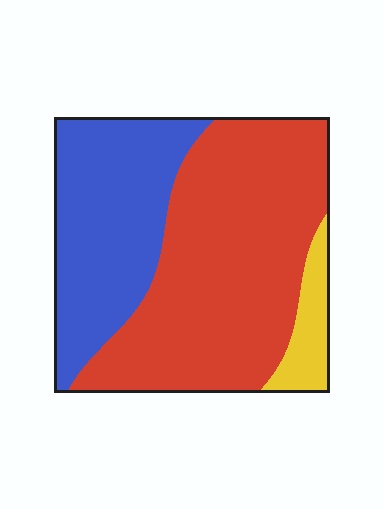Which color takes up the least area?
Yellow, at roughly 10%.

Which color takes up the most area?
Red, at roughly 60%.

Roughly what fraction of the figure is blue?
Blue takes up about one third (1/3) of the figure.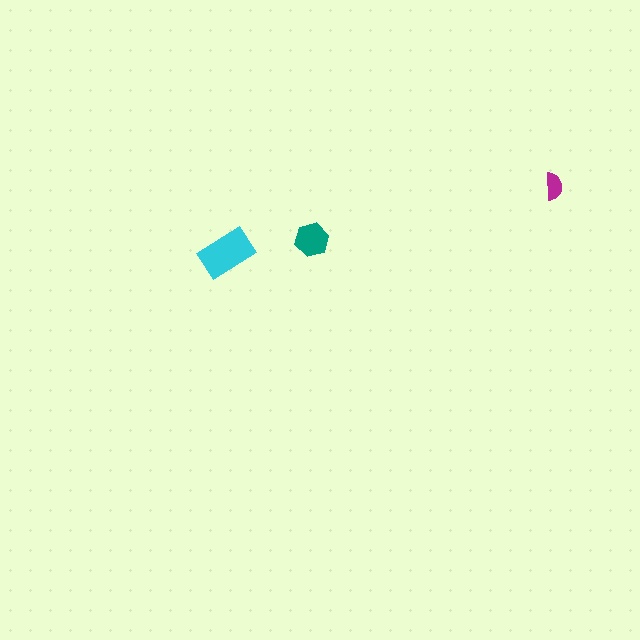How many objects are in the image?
There are 3 objects in the image.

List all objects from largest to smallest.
The cyan rectangle, the teal hexagon, the magenta semicircle.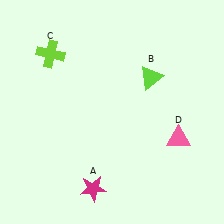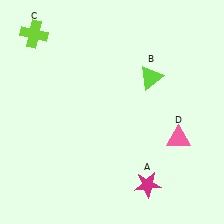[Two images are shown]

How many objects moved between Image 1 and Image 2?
2 objects moved between the two images.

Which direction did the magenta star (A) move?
The magenta star (A) moved right.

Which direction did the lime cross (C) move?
The lime cross (C) moved up.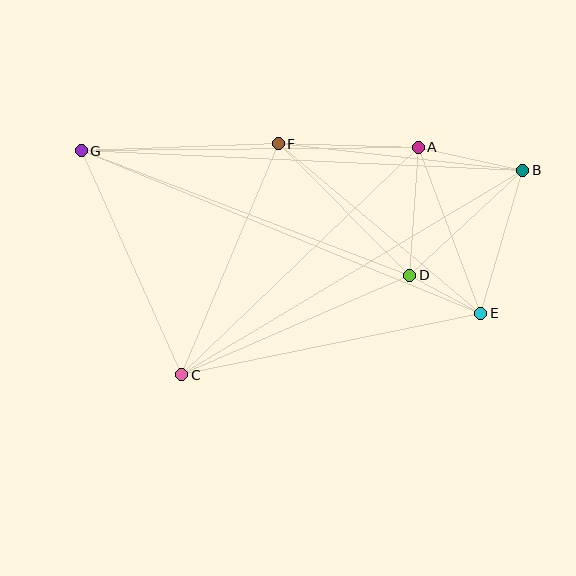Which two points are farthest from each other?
Points B and G are farthest from each other.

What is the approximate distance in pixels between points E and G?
The distance between E and G is approximately 431 pixels.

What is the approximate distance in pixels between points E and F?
The distance between E and F is approximately 264 pixels.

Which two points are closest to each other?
Points D and E are closest to each other.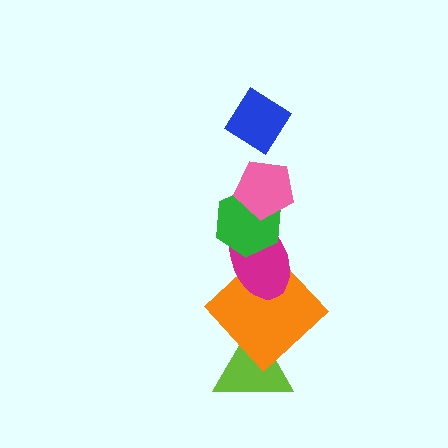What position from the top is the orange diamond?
The orange diamond is 5th from the top.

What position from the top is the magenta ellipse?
The magenta ellipse is 4th from the top.